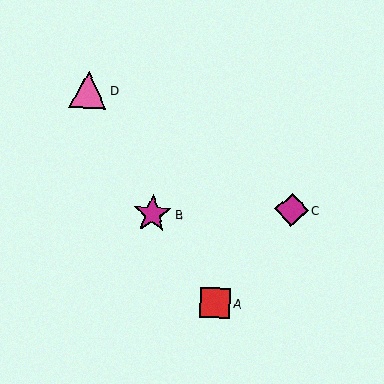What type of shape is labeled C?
Shape C is a magenta diamond.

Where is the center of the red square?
The center of the red square is at (215, 303).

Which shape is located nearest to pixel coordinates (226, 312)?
The red square (labeled A) at (215, 303) is nearest to that location.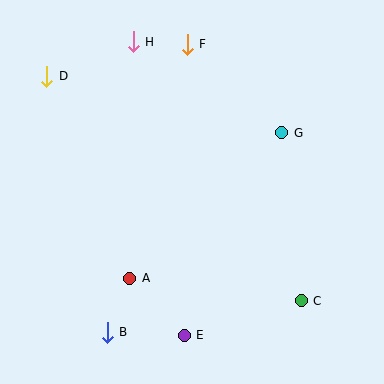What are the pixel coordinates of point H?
Point H is at (133, 42).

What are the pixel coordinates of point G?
Point G is at (282, 133).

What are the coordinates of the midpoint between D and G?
The midpoint between D and G is at (164, 105).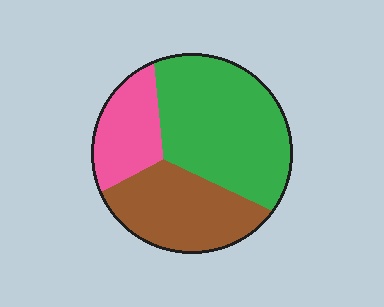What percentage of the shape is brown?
Brown covers roughly 30% of the shape.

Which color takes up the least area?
Pink, at roughly 20%.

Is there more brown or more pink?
Brown.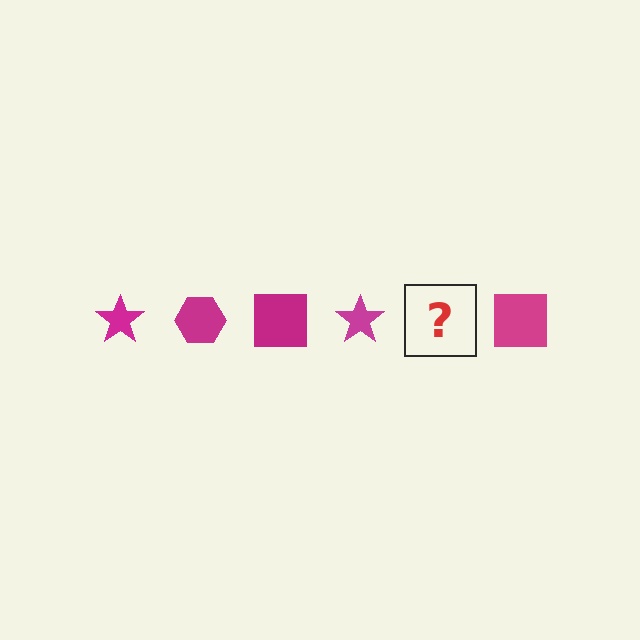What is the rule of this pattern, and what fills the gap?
The rule is that the pattern cycles through star, hexagon, square shapes in magenta. The gap should be filled with a magenta hexagon.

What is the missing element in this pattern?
The missing element is a magenta hexagon.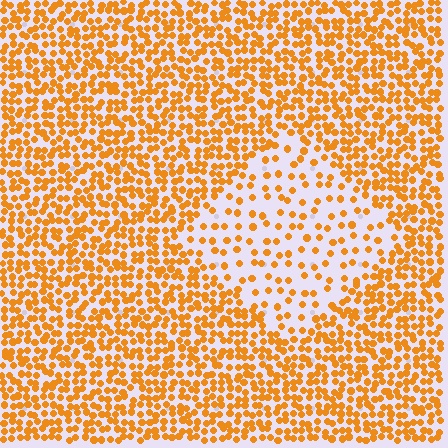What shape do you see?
I see a diamond.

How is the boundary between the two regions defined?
The boundary is defined by a change in element density (approximately 2.6x ratio). All elements are the same color, size, and shape.